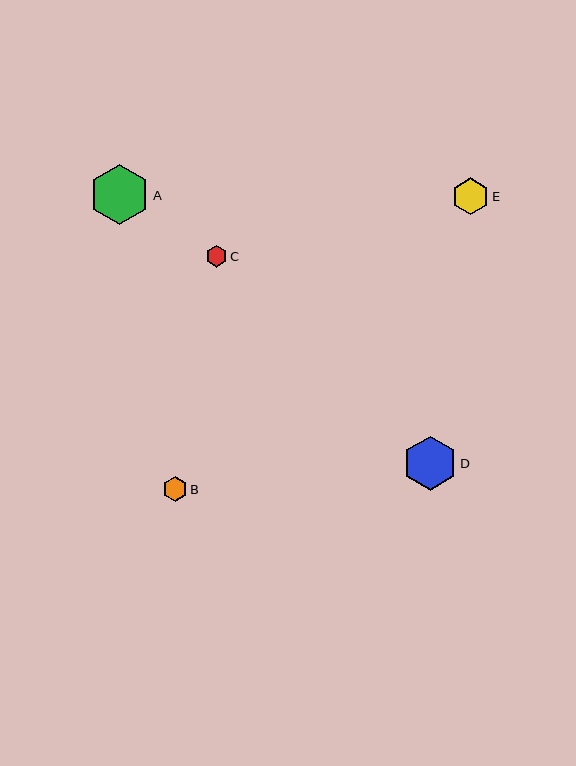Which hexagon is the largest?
Hexagon A is the largest with a size of approximately 60 pixels.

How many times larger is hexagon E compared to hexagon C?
Hexagon E is approximately 1.7 times the size of hexagon C.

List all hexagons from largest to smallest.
From largest to smallest: A, D, E, B, C.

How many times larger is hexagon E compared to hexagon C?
Hexagon E is approximately 1.7 times the size of hexagon C.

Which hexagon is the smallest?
Hexagon C is the smallest with a size of approximately 22 pixels.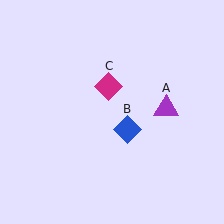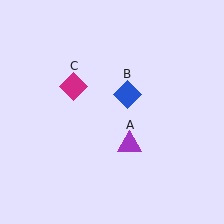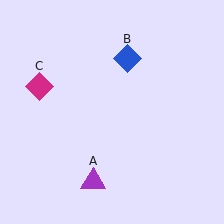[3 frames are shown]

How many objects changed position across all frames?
3 objects changed position: purple triangle (object A), blue diamond (object B), magenta diamond (object C).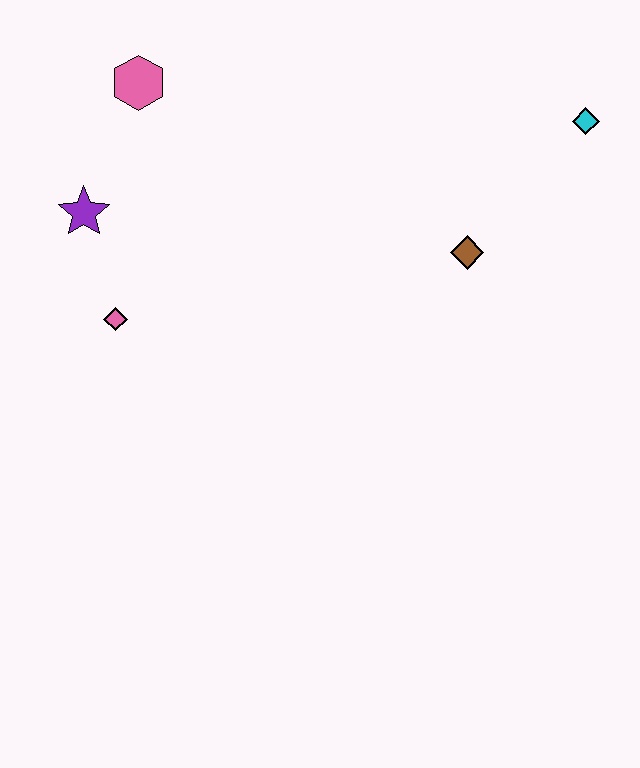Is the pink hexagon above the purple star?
Yes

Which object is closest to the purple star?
The pink diamond is closest to the purple star.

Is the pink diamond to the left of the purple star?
No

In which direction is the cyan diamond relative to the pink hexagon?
The cyan diamond is to the right of the pink hexagon.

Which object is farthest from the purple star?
The cyan diamond is farthest from the purple star.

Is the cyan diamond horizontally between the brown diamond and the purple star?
No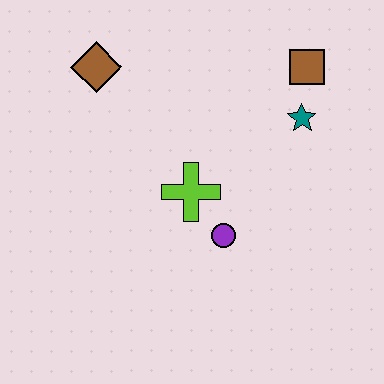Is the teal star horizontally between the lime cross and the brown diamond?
No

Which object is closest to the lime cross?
The purple circle is closest to the lime cross.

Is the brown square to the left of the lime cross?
No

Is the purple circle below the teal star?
Yes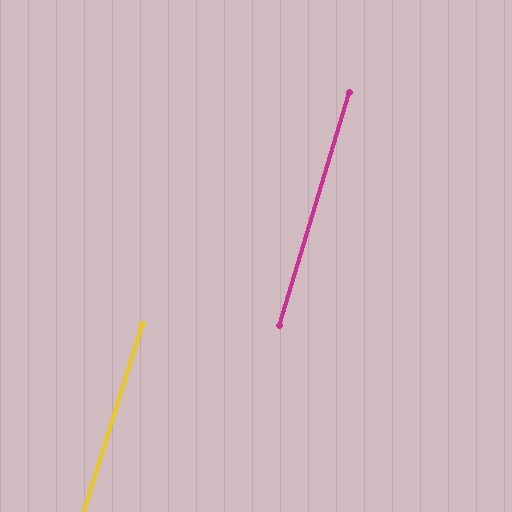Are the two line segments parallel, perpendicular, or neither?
Parallel — their directions differ by only 0.8°.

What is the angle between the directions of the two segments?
Approximately 1 degree.